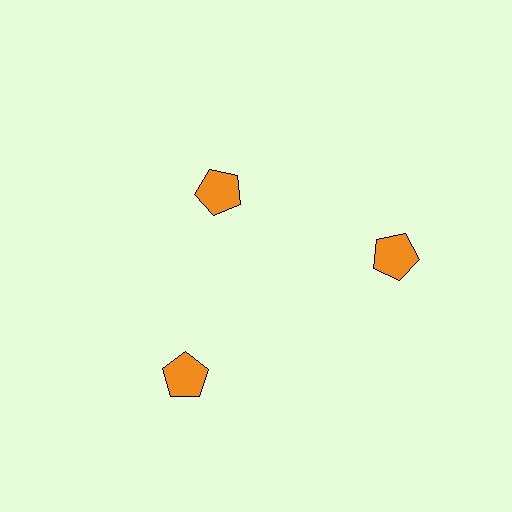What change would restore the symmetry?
The symmetry would be restored by moving it outward, back onto the ring so that all 3 pentagons sit at equal angles and equal distance from the center.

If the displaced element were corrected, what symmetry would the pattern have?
It would have 3-fold rotational symmetry — the pattern would map onto itself every 120 degrees.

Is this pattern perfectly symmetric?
No. The 3 orange pentagons are arranged in a ring, but one element near the 11 o'clock position is pulled inward toward the center, breaking the 3-fold rotational symmetry.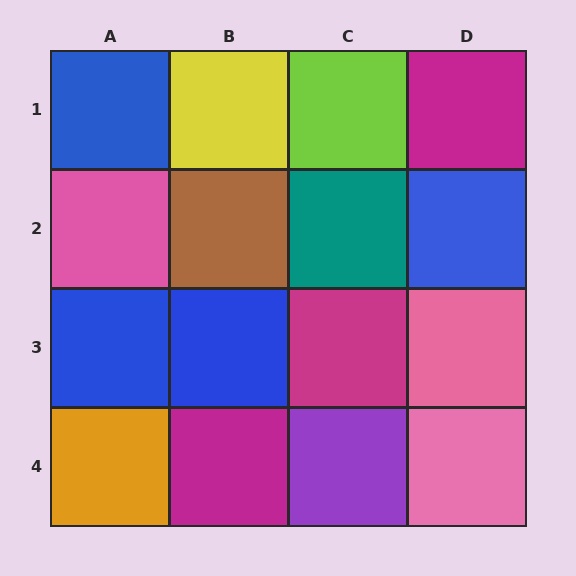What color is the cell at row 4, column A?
Orange.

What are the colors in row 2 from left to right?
Pink, brown, teal, blue.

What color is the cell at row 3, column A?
Blue.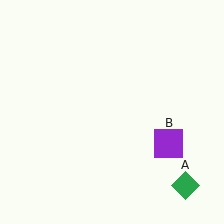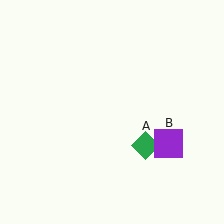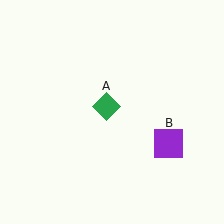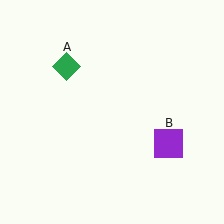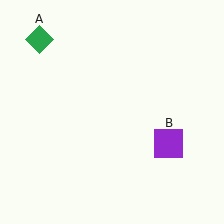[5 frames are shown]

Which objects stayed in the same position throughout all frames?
Purple square (object B) remained stationary.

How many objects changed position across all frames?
1 object changed position: green diamond (object A).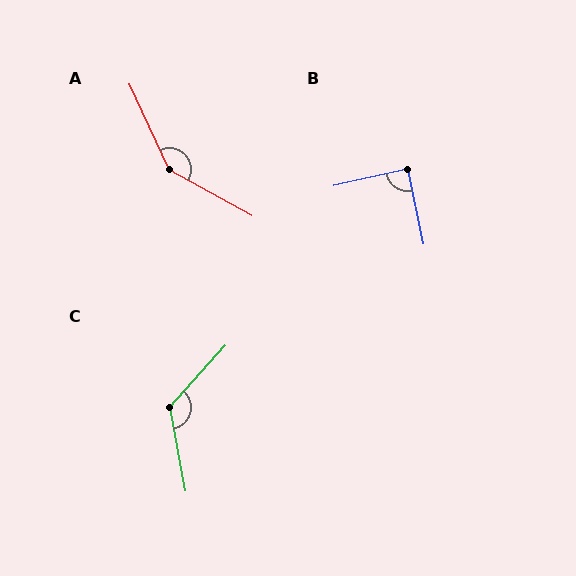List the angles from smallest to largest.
B (89°), C (127°), A (143°).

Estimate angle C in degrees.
Approximately 127 degrees.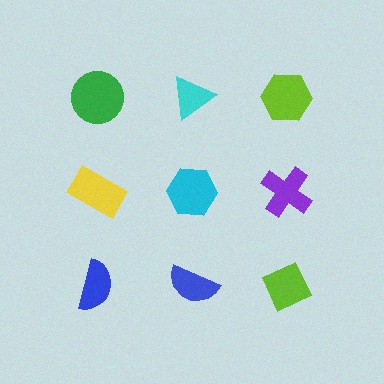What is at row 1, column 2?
A cyan triangle.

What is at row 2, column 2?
A cyan hexagon.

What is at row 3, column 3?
A lime diamond.